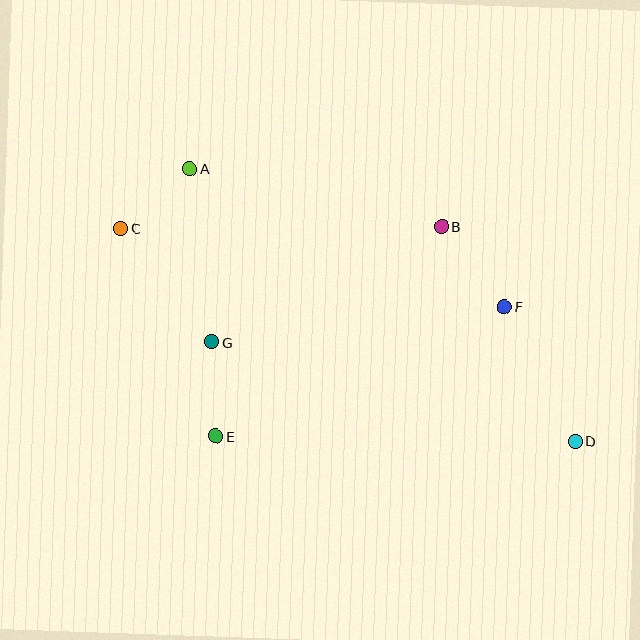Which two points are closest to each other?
Points A and C are closest to each other.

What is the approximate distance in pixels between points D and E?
The distance between D and E is approximately 359 pixels.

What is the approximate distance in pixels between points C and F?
The distance between C and F is approximately 392 pixels.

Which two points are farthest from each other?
Points C and D are farthest from each other.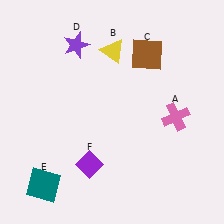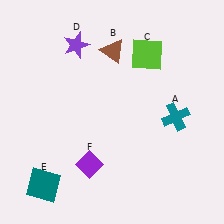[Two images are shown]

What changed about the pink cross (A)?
In Image 1, A is pink. In Image 2, it changed to teal.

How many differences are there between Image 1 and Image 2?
There are 3 differences between the two images.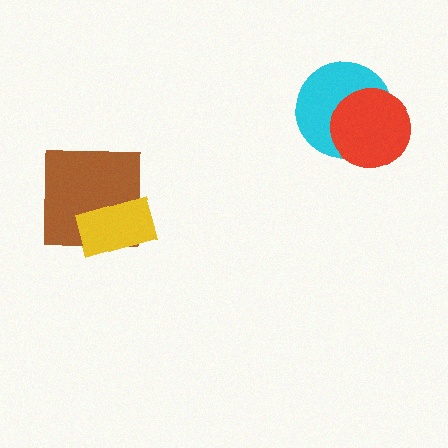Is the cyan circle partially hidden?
Yes, it is partially covered by another shape.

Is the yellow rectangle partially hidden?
No, no other shape covers it.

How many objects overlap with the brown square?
1 object overlaps with the brown square.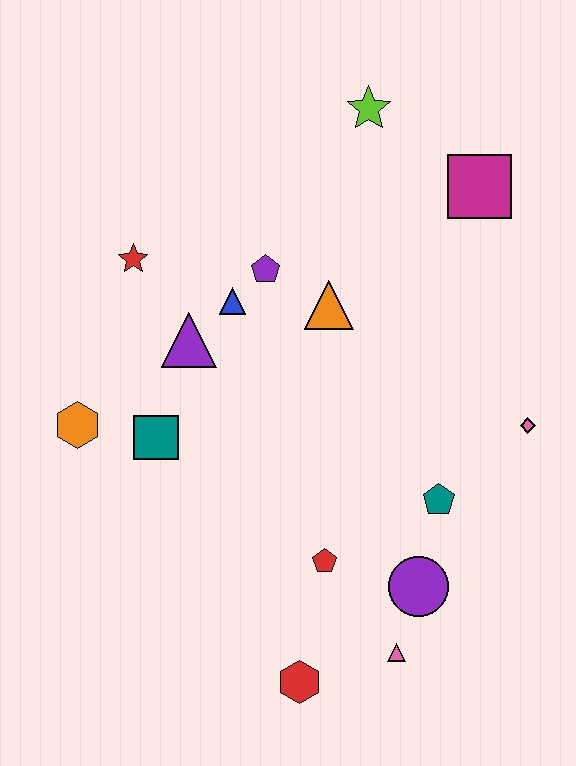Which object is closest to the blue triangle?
The purple pentagon is closest to the blue triangle.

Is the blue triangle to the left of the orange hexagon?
No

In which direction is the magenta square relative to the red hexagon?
The magenta square is above the red hexagon.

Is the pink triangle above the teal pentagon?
No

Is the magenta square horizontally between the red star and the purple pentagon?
No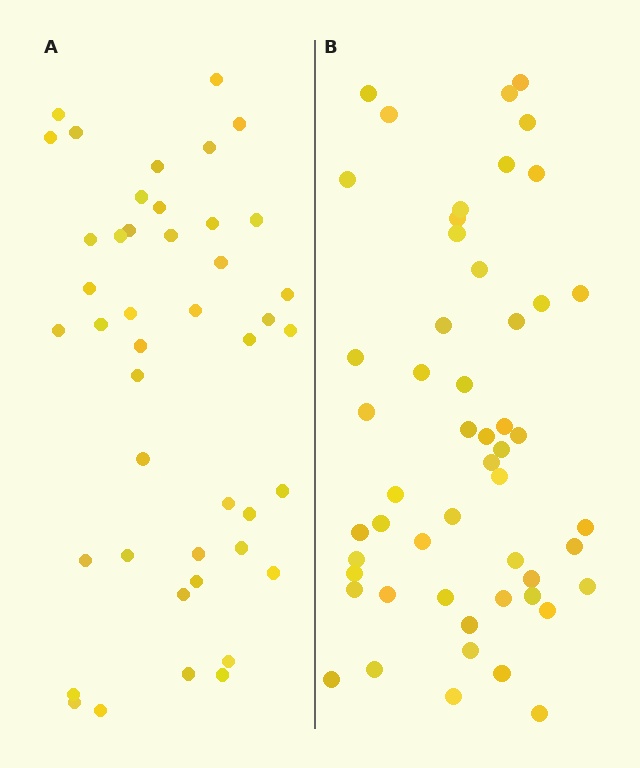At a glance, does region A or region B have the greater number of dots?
Region B (the right region) has more dots.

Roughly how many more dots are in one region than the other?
Region B has roughly 8 or so more dots than region A.